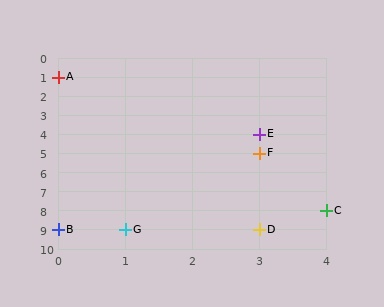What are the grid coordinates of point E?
Point E is at grid coordinates (3, 4).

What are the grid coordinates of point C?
Point C is at grid coordinates (4, 8).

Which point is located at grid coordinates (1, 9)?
Point G is at (1, 9).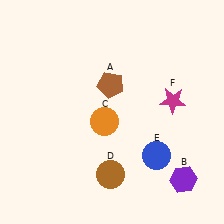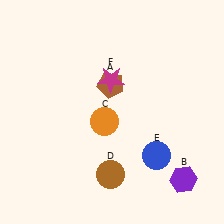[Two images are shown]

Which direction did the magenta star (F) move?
The magenta star (F) moved left.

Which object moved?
The magenta star (F) moved left.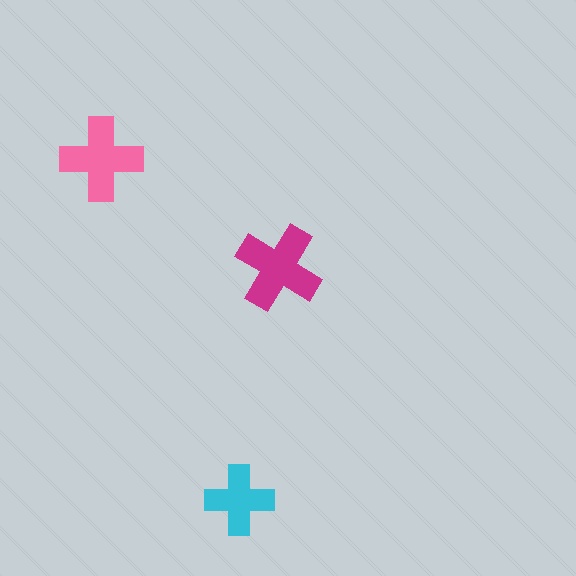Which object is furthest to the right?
The magenta cross is rightmost.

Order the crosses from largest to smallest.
the magenta one, the pink one, the cyan one.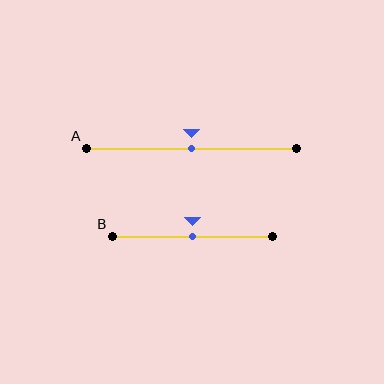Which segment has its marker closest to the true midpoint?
Segment A has its marker closest to the true midpoint.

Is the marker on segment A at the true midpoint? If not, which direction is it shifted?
Yes, the marker on segment A is at the true midpoint.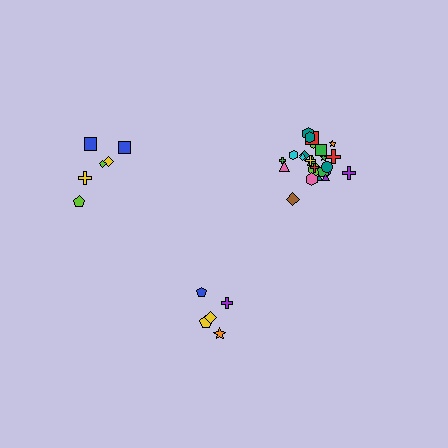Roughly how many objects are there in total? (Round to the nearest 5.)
Roughly 35 objects in total.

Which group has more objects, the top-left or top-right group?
The top-right group.